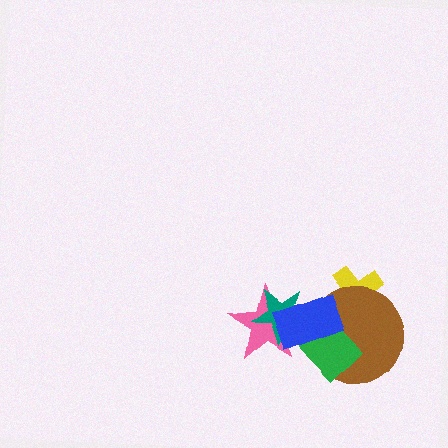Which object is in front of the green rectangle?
The blue rectangle is in front of the green rectangle.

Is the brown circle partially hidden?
Yes, it is partially covered by another shape.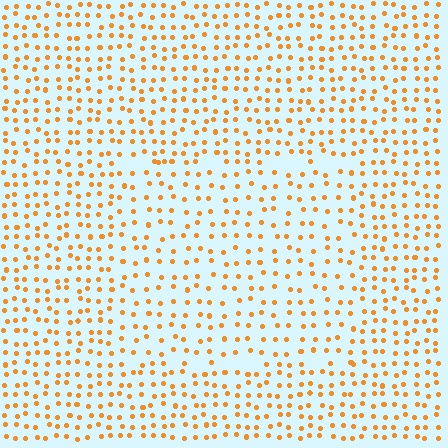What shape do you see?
I see a rectangle.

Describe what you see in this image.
The image contains small orange elements arranged at two different densities. A rectangle-shaped region is visible where the elements are less densely packed than the surrounding area.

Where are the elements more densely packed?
The elements are more densely packed outside the rectangle boundary.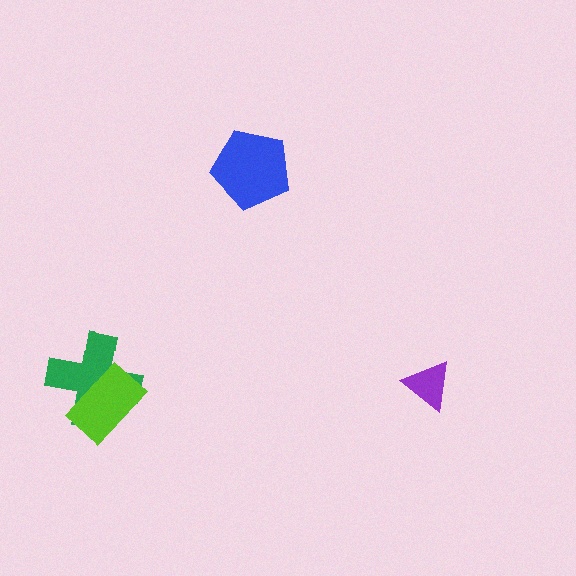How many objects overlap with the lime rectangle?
1 object overlaps with the lime rectangle.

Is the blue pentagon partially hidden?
No, no other shape covers it.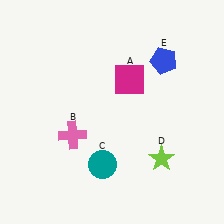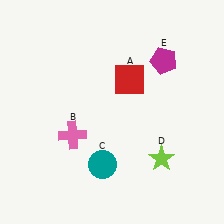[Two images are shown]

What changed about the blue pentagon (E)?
In Image 1, E is blue. In Image 2, it changed to magenta.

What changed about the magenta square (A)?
In Image 1, A is magenta. In Image 2, it changed to red.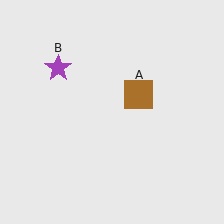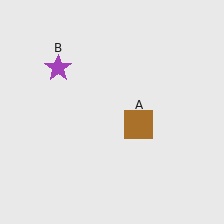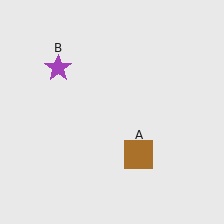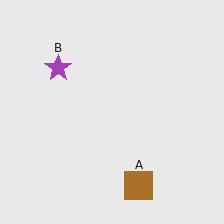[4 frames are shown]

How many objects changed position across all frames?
1 object changed position: brown square (object A).